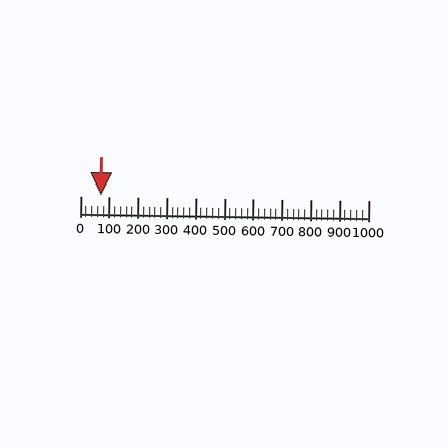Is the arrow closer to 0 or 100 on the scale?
The arrow is closer to 100.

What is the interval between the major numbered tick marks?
The major tick marks are spaced 100 units apart.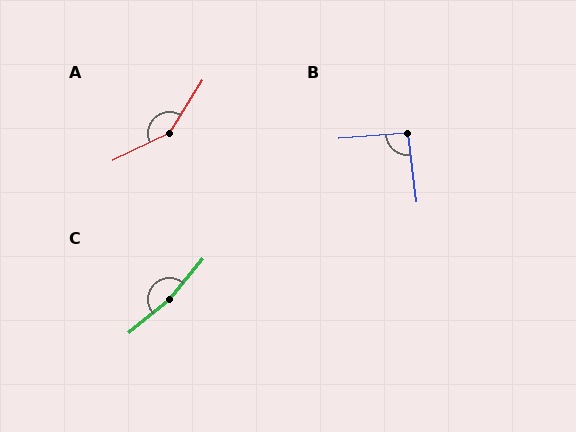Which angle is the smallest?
B, at approximately 92 degrees.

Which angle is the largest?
C, at approximately 169 degrees.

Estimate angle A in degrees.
Approximately 148 degrees.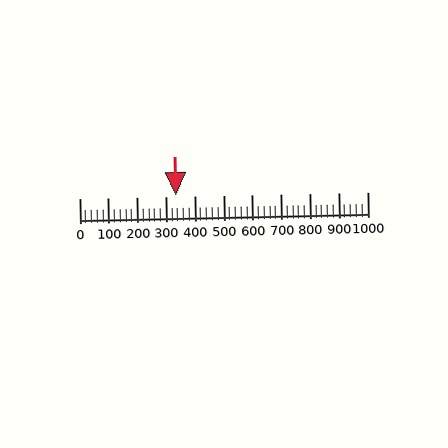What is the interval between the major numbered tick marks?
The major tick marks are spaced 100 units apart.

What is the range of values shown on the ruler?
The ruler shows values from 0 to 1000.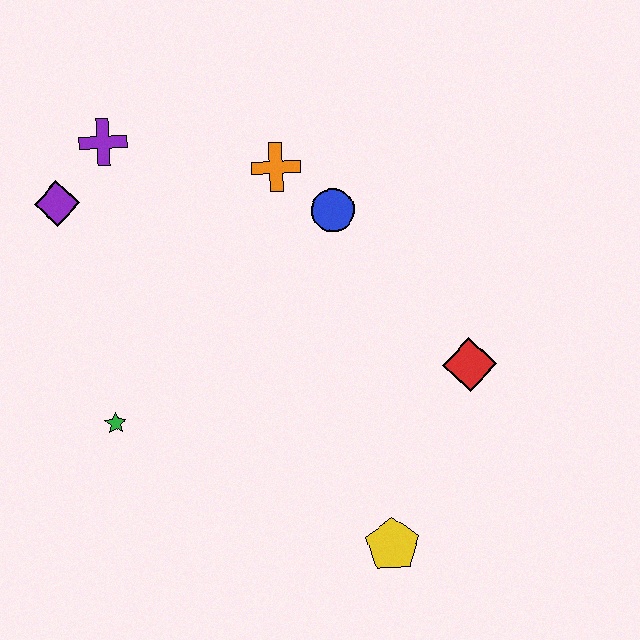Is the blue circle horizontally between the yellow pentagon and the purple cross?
Yes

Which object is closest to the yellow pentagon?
The red diamond is closest to the yellow pentagon.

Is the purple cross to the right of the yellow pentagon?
No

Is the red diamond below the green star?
No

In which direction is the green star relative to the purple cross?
The green star is below the purple cross.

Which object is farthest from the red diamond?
The purple diamond is farthest from the red diamond.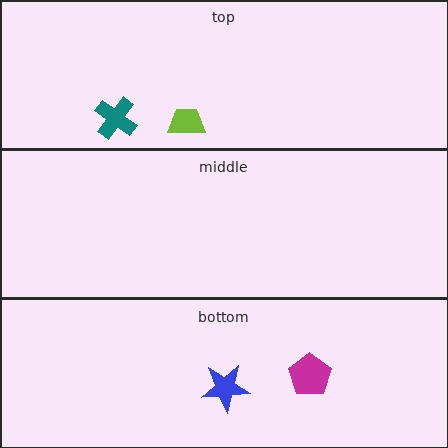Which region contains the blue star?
The bottom region.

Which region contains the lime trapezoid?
The top region.